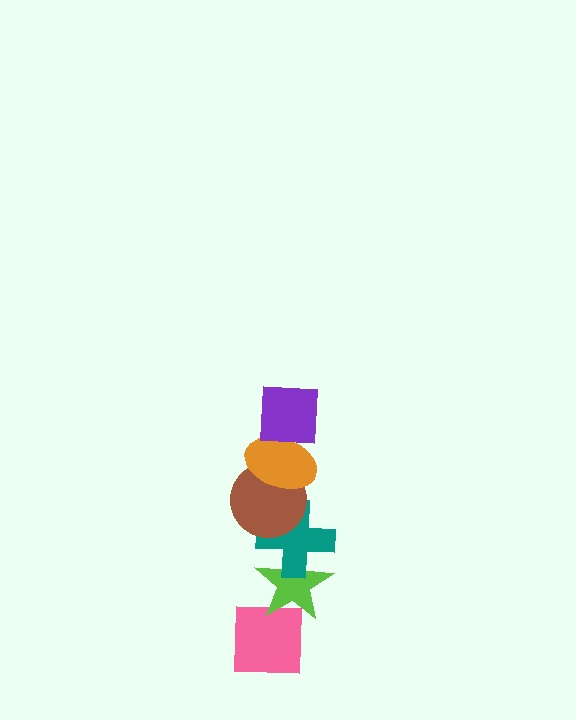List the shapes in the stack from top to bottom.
From top to bottom: the purple square, the orange ellipse, the brown circle, the teal cross, the lime star, the pink square.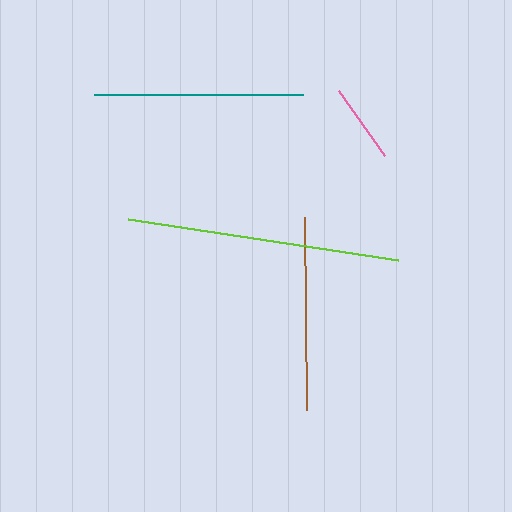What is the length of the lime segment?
The lime segment is approximately 274 pixels long.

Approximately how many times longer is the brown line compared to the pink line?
The brown line is approximately 2.4 times the length of the pink line.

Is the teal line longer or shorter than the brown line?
The teal line is longer than the brown line.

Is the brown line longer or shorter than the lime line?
The lime line is longer than the brown line.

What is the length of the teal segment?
The teal segment is approximately 208 pixels long.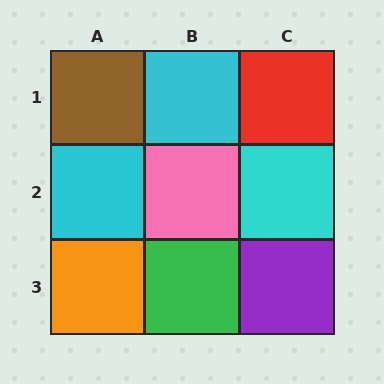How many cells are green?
1 cell is green.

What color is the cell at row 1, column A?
Brown.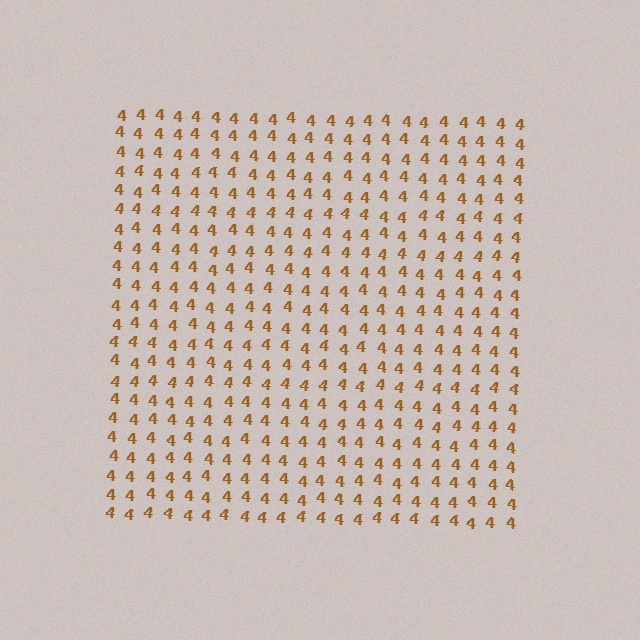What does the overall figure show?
The overall figure shows a square.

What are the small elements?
The small elements are digit 4's.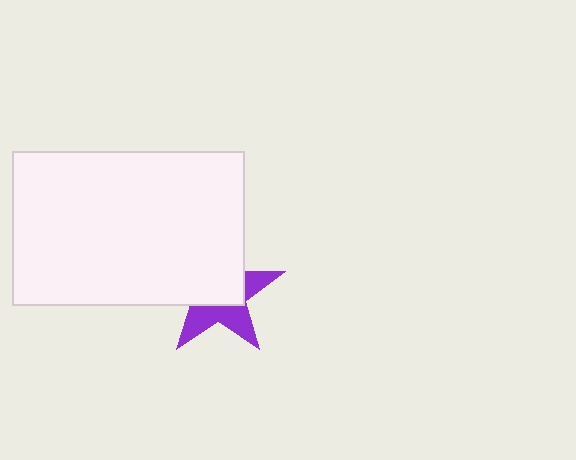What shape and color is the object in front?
The object in front is a white rectangle.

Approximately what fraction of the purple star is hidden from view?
Roughly 56% of the purple star is hidden behind the white rectangle.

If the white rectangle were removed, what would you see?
You would see the complete purple star.